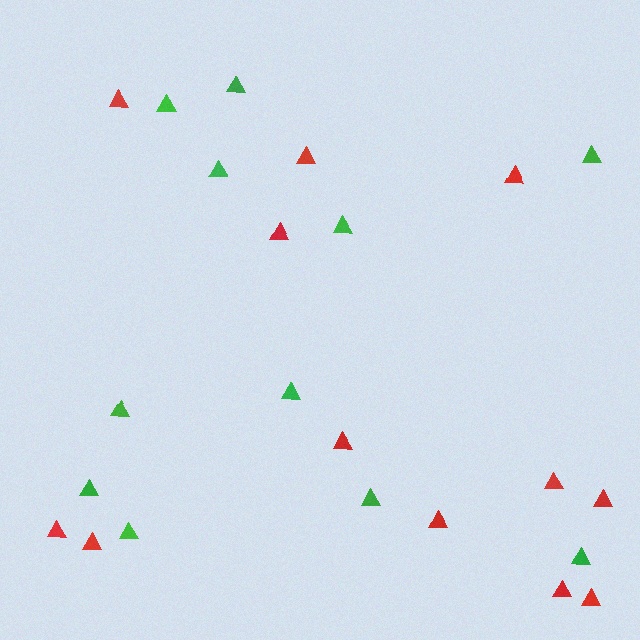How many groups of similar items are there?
There are 2 groups: one group of green triangles (11) and one group of red triangles (12).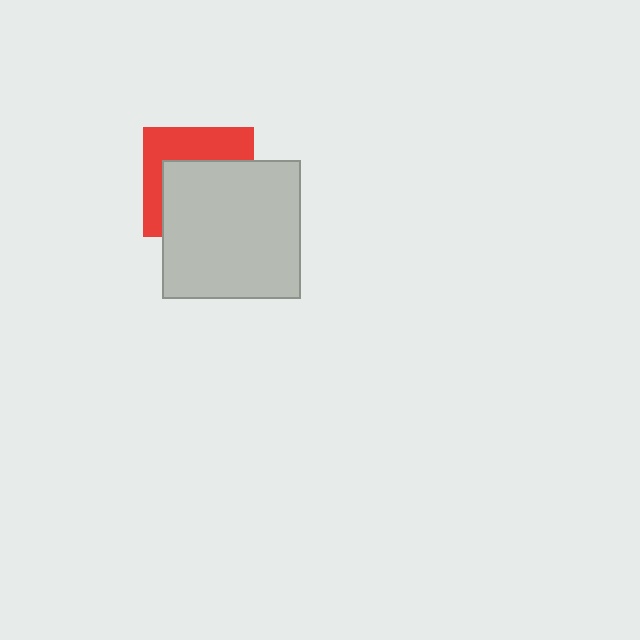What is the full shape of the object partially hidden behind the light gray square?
The partially hidden object is a red square.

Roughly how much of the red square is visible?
A small part of it is visible (roughly 41%).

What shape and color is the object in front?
The object in front is a light gray square.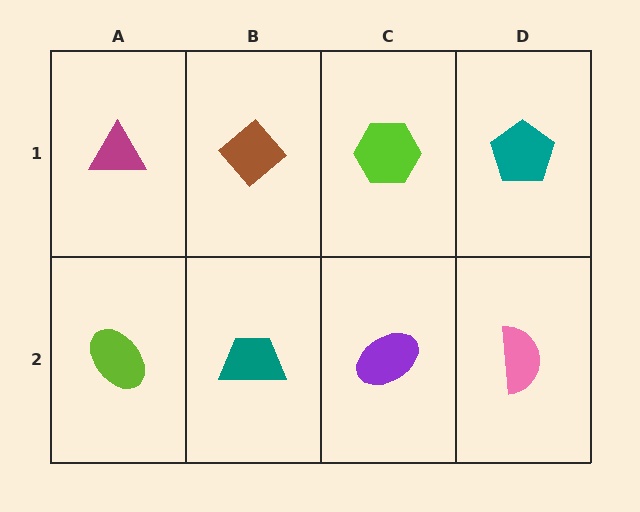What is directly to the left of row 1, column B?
A magenta triangle.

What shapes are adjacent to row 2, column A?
A magenta triangle (row 1, column A), a teal trapezoid (row 2, column B).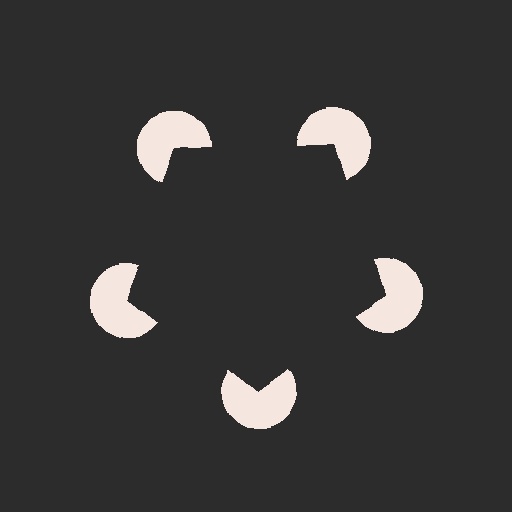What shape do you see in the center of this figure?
An illusory pentagon — its edges are inferred from the aligned wedge cuts in the pac-man discs, not physically drawn.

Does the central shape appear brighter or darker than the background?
It typically appears slightly darker than the background, even though no actual brightness change is drawn.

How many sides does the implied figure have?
5 sides.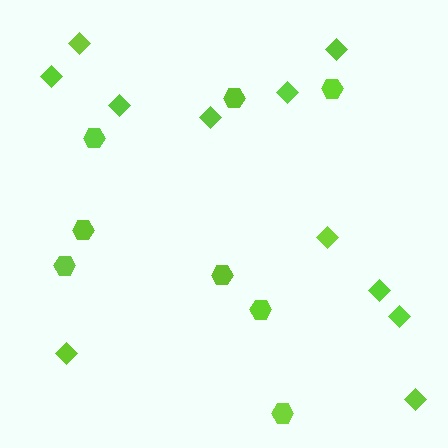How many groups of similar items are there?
There are 2 groups: one group of hexagons (8) and one group of diamonds (11).